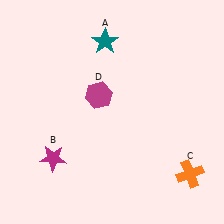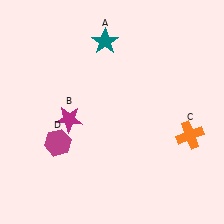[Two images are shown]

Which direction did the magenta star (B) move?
The magenta star (B) moved up.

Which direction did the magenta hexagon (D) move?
The magenta hexagon (D) moved down.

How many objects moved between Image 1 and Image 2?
3 objects moved between the two images.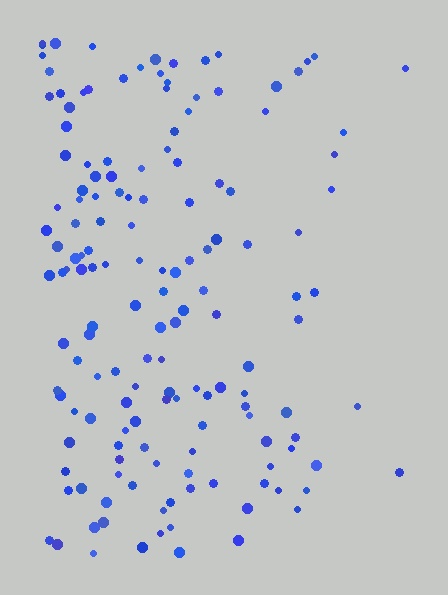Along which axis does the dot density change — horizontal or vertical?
Horizontal.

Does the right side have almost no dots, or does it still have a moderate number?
Still a moderate number, just noticeably fewer than the left.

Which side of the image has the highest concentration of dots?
The left.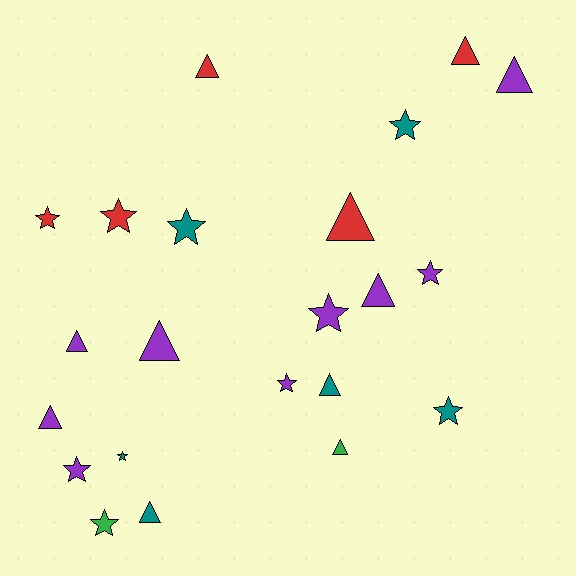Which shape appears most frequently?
Star, with 11 objects.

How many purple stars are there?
There are 4 purple stars.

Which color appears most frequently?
Purple, with 9 objects.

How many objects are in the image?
There are 22 objects.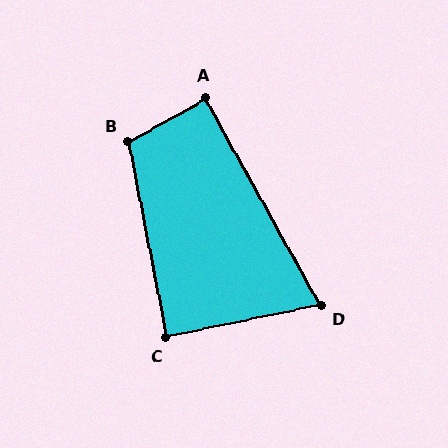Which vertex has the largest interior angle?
B, at approximately 107 degrees.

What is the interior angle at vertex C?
Approximately 90 degrees (approximately right).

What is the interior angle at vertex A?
Approximately 90 degrees (approximately right).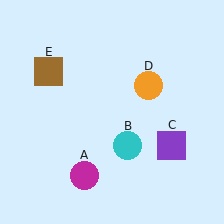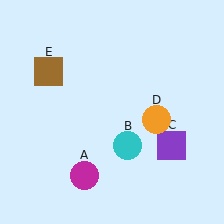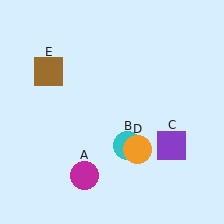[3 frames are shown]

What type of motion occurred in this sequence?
The orange circle (object D) rotated clockwise around the center of the scene.